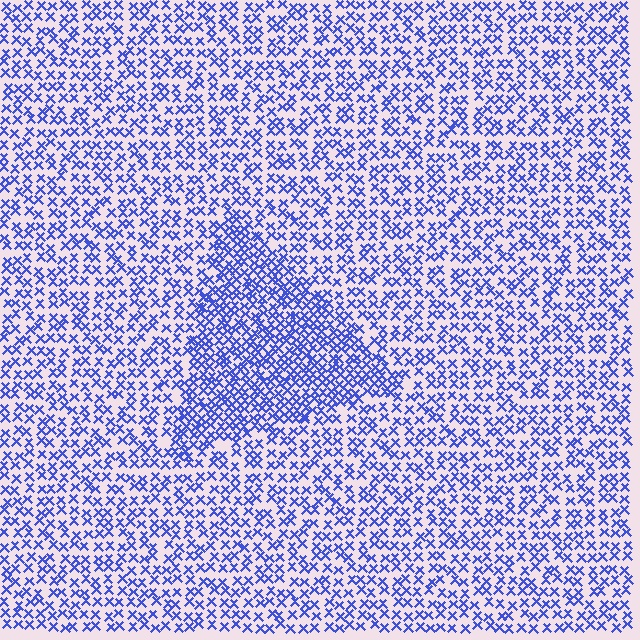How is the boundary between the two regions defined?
The boundary is defined by a change in element density (approximately 1.8x ratio). All elements are the same color, size, and shape.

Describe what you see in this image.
The image contains small blue elements arranged at two different densities. A triangle-shaped region is visible where the elements are more densely packed than the surrounding area.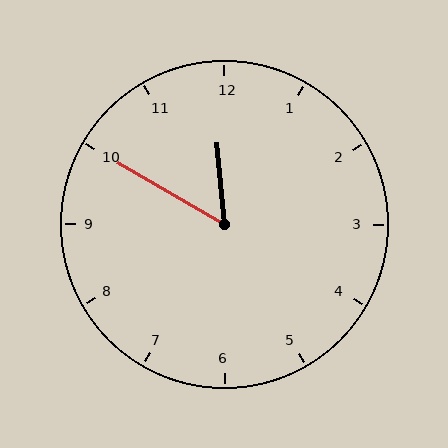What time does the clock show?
11:50.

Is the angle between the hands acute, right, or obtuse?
It is acute.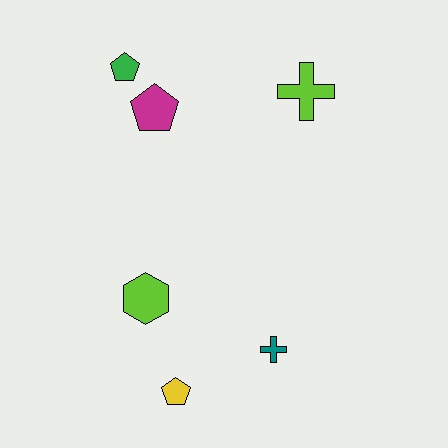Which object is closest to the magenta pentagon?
The green pentagon is closest to the magenta pentagon.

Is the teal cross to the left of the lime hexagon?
No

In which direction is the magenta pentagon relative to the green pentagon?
The magenta pentagon is below the green pentagon.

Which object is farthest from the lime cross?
The yellow pentagon is farthest from the lime cross.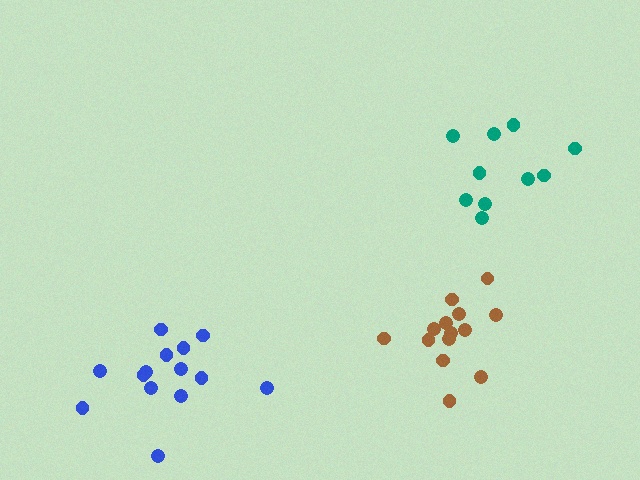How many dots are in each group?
Group 1: 10 dots, Group 2: 14 dots, Group 3: 14 dots (38 total).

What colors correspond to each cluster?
The clusters are colored: teal, blue, brown.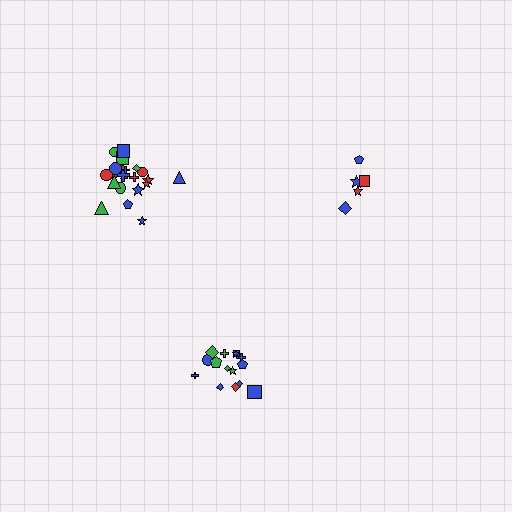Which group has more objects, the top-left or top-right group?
The top-left group.